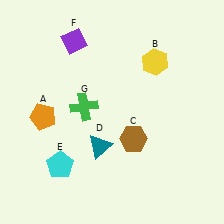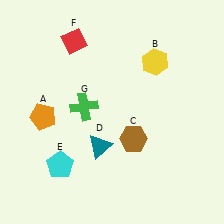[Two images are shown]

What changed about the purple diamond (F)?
In Image 1, F is purple. In Image 2, it changed to red.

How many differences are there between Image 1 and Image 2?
There is 1 difference between the two images.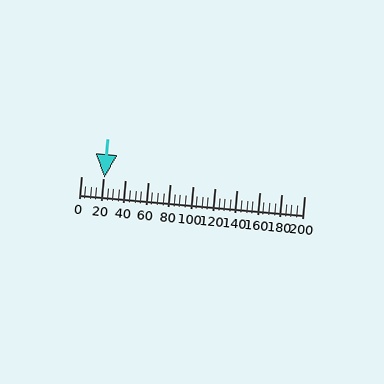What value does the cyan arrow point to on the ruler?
The cyan arrow points to approximately 21.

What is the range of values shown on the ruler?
The ruler shows values from 0 to 200.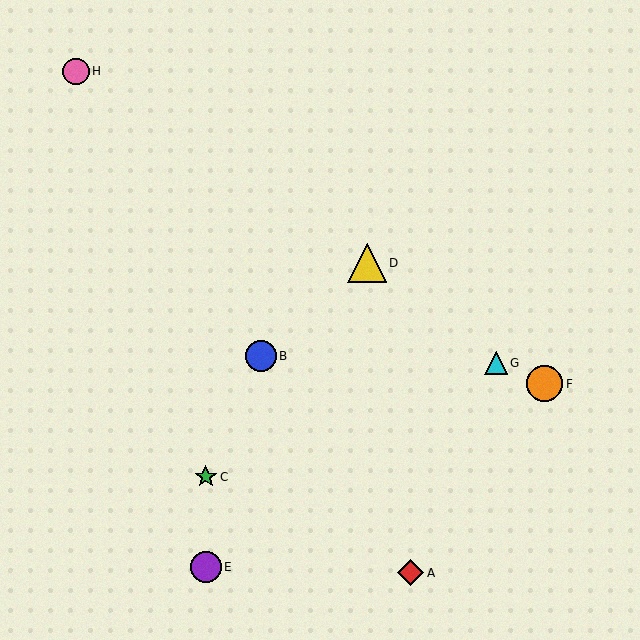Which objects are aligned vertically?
Objects C, E are aligned vertically.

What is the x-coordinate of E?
Object E is at x≈206.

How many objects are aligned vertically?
2 objects (C, E) are aligned vertically.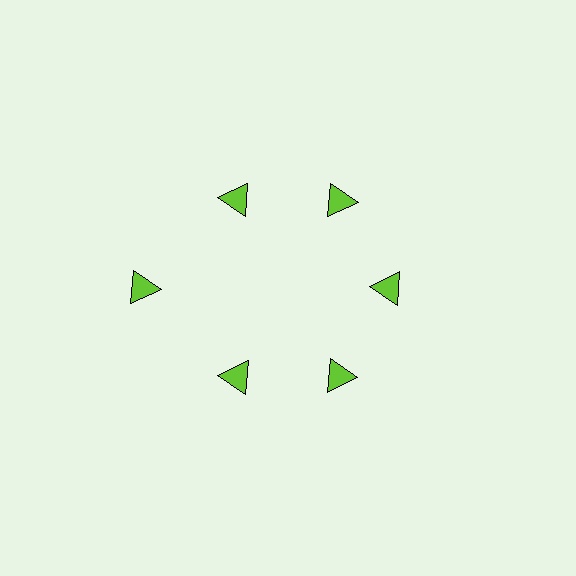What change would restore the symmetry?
The symmetry would be restored by moving it inward, back onto the ring so that all 6 triangles sit at equal angles and equal distance from the center.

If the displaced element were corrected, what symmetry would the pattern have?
It would have 6-fold rotational symmetry — the pattern would map onto itself every 60 degrees.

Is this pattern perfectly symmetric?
No. The 6 lime triangles are arranged in a ring, but one element near the 9 o'clock position is pushed outward from the center, breaking the 6-fold rotational symmetry.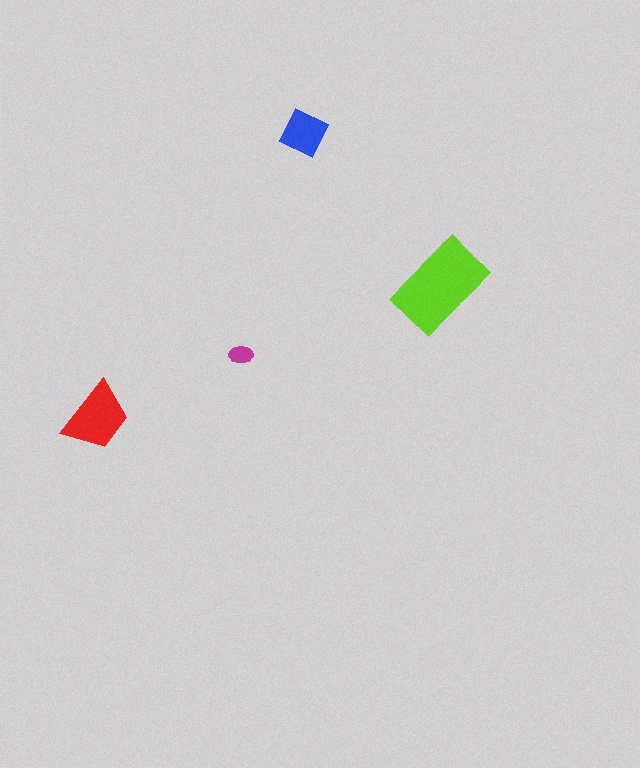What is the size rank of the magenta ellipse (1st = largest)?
4th.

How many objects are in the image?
There are 4 objects in the image.